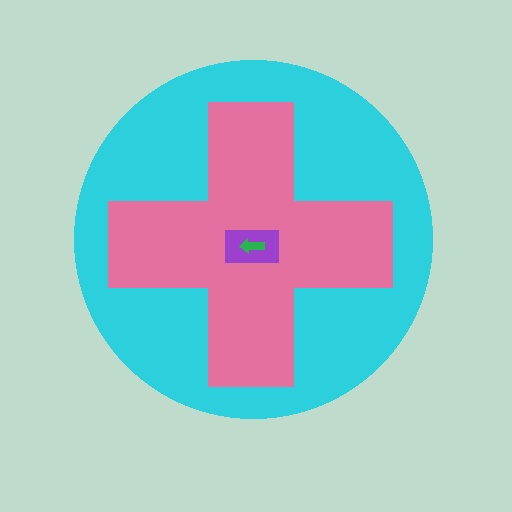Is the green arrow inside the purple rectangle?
Yes.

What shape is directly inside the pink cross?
The purple rectangle.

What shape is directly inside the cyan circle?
The pink cross.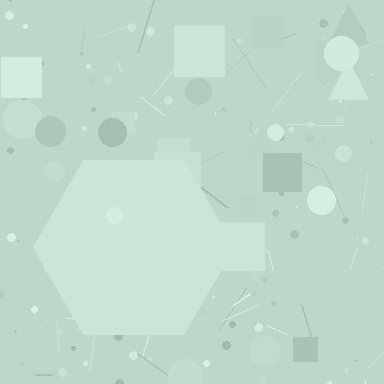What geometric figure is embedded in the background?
A hexagon is embedded in the background.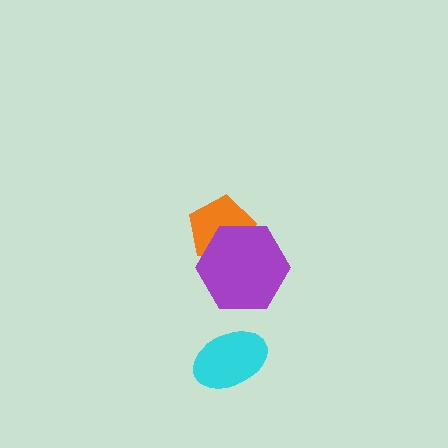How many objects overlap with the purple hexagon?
1 object overlaps with the purple hexagon.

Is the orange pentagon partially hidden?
Yes, it is partially covered by another shape.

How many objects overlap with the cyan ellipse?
0 objects overlap with the cyan ellipse.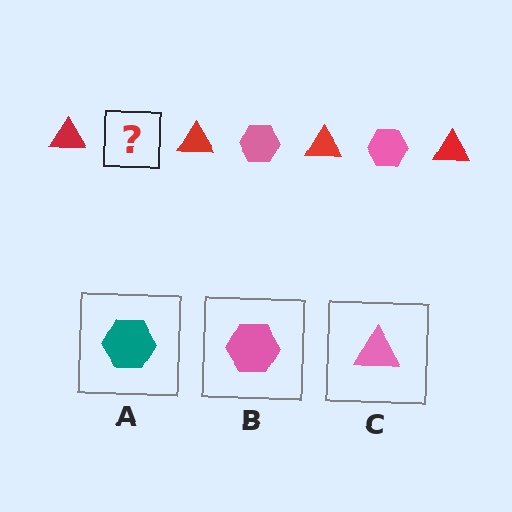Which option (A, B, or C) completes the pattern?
B.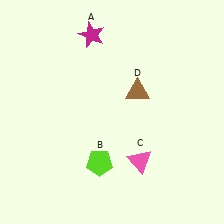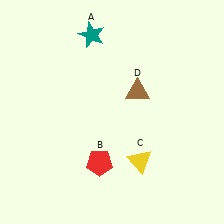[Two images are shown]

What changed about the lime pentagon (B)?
In Image 1, B is lime. In Image 2, it changed to red.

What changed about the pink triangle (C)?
In Image 1, C is pink. In Image 2, it changed to yellow.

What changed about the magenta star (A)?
In Image 1, A is magenta. In Image 2, it changed to teal.